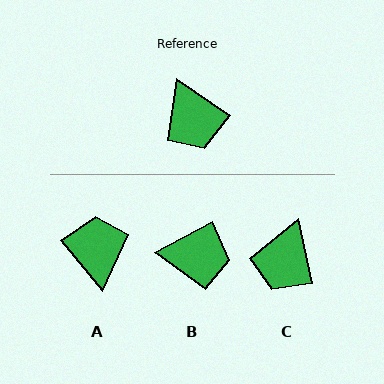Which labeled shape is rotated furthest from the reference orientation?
A, about 163 degrees away.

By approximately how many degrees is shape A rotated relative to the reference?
Approximately 163 degrees counter-clockwise.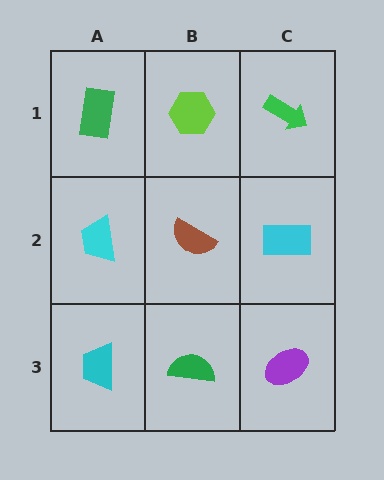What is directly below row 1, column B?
A brown semicircle.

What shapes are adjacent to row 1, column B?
A brown semicircle (row 2, column B), a green rectangle (row 1, column A), a green arrow (row 1, column C).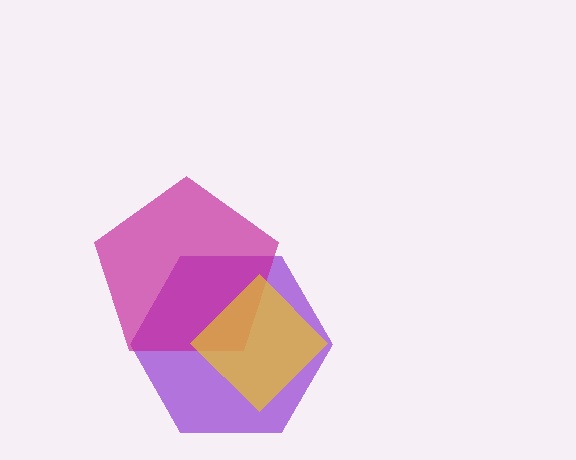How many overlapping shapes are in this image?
There are 3 overlapping shapes in the image.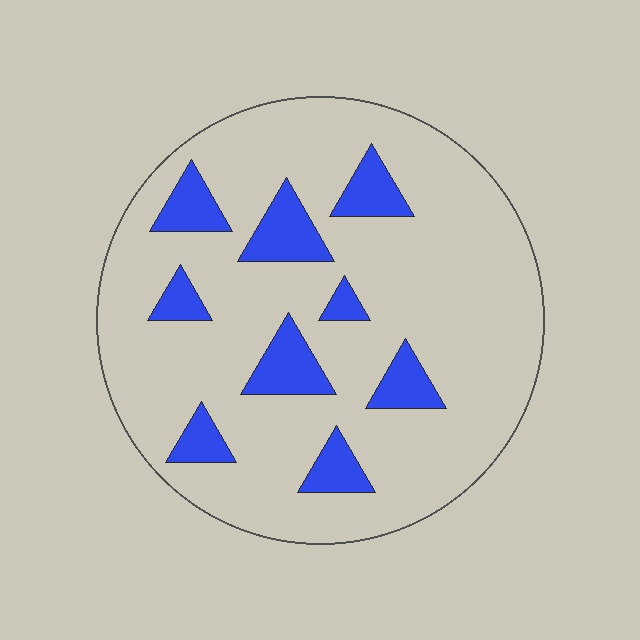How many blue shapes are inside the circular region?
9.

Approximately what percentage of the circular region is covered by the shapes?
Approximately 15%.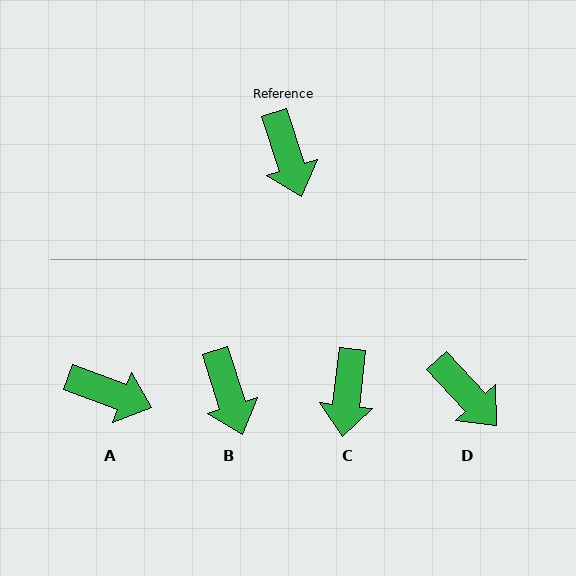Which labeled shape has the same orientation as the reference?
B.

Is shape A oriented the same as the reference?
No, it is off by about 52 degrees.